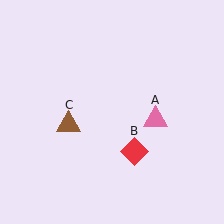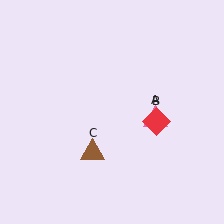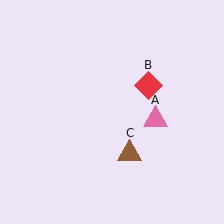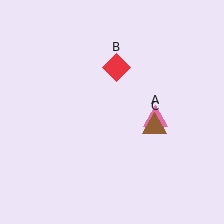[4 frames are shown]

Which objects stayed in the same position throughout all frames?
Pink triangle (object A) remained stationary.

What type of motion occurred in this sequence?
The red diamond (object B), brown triangle (object C) rotated counterclockwise around the center of the scene.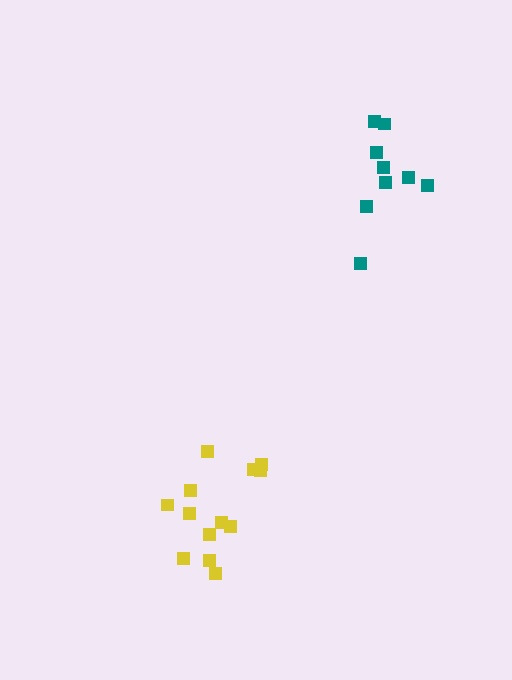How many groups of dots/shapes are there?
There are 2 groups.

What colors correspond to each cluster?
The clusters are colored: yellow, teal.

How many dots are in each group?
Group 1: 13 dots, Group 2: 9 dots (22 total).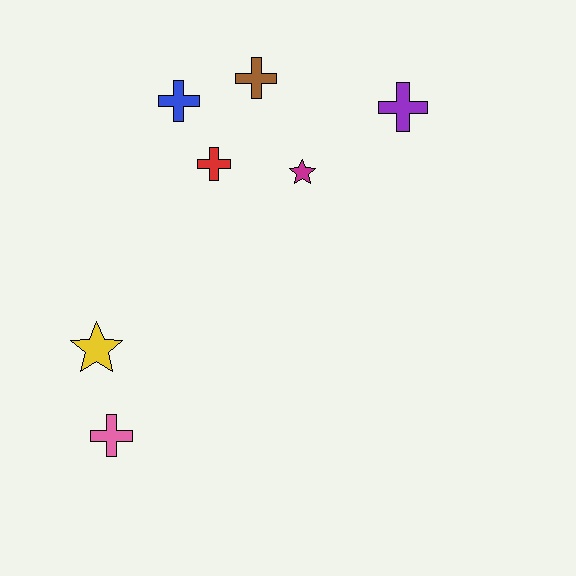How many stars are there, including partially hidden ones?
There are 2 stars.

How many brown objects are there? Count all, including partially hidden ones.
There is 1 brown object.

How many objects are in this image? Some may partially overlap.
There are 7 objects.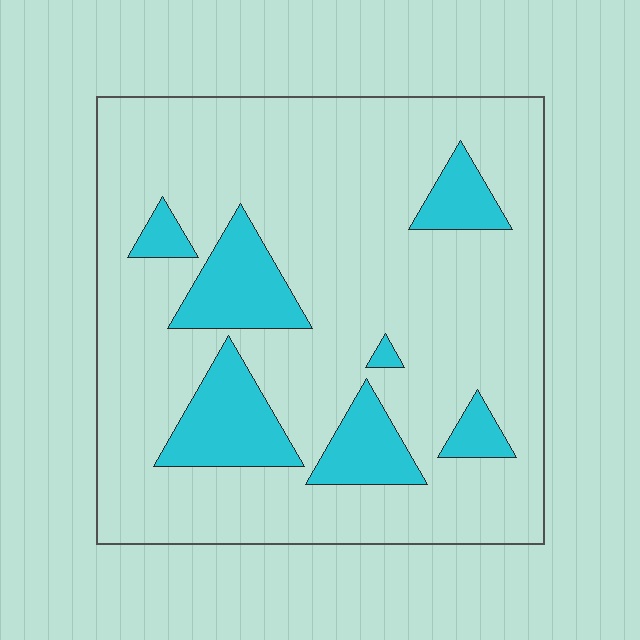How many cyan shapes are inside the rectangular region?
7.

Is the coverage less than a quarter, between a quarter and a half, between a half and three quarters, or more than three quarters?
Less than a quarter.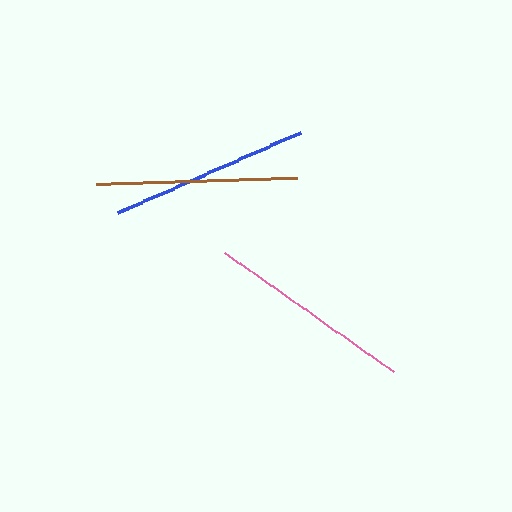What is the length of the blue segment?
The blue segment is approximately 200 pixels long.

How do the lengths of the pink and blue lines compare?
The pink and blue lines are approximately the same length.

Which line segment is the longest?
The pink line is the longest at approximately 206 pixels.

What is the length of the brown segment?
The brown segment is approximately 201 pixels long.